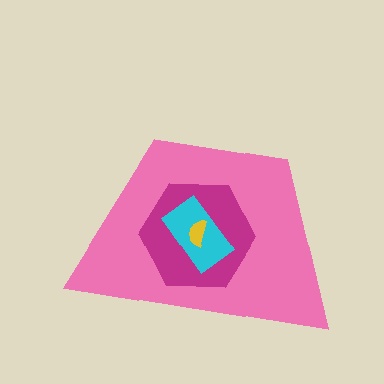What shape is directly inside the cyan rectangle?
The yellow semicircle.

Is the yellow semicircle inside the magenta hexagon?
Yes.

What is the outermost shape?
The pink trapezoid.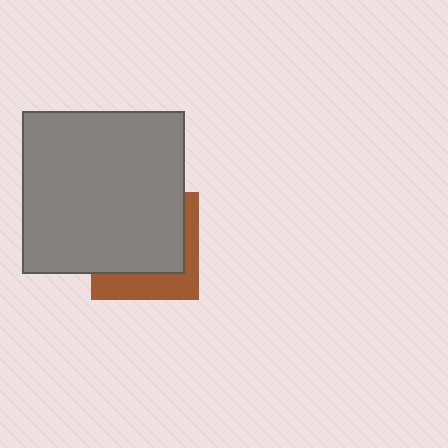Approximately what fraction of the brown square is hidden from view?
Roughly 66% of the brown square is hidden behind the gray rectangle.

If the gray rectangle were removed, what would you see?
You would see the complete brown square.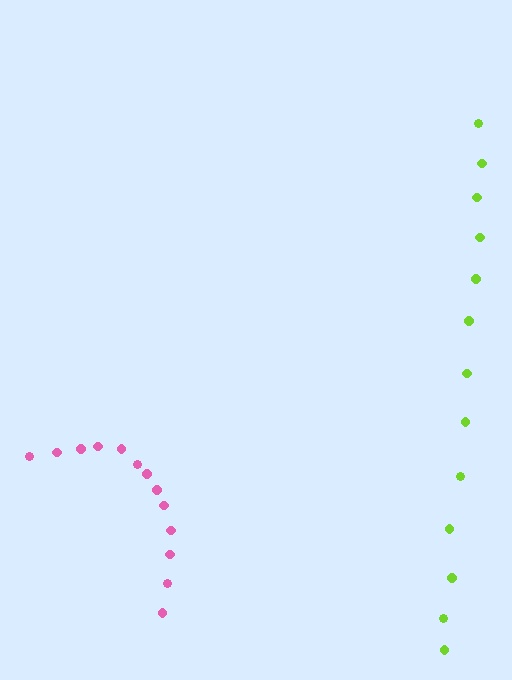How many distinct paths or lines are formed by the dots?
There are 2 distinct paths.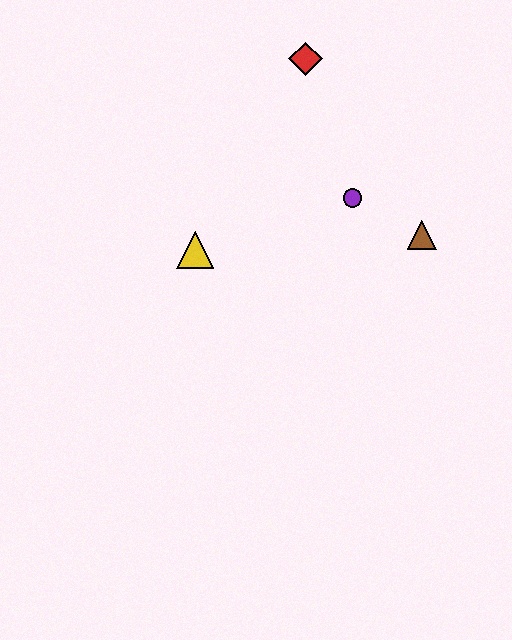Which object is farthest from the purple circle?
The yellow triangle is farthest from the purple circle.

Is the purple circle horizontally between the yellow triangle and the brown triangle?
Yes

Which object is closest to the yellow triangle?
The purple circle is closest to the yellow triangle.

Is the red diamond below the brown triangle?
No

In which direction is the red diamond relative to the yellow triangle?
The red diamond is above the yellow triangle.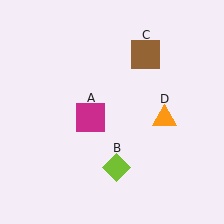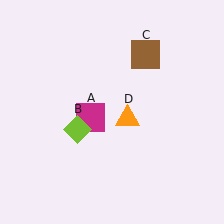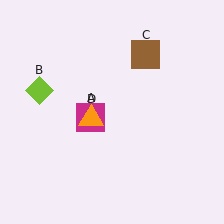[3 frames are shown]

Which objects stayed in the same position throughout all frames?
Magenta square (object A) and brown square (object C) remained stationary.